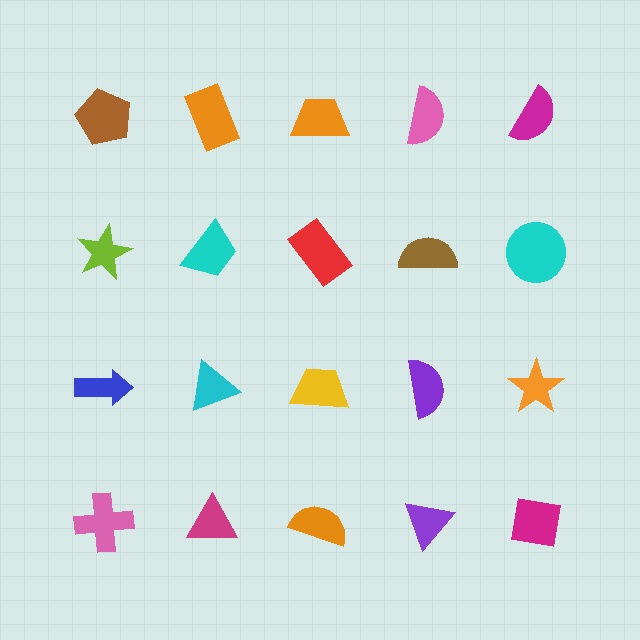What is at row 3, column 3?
A yellow trapezoid.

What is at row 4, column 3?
An orange semicircle.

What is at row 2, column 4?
A brown semicircle.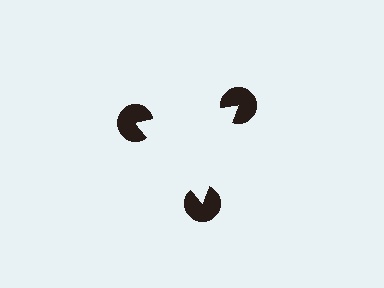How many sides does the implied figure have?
3 sides.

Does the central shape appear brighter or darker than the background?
It typically appears slightly brighter than the background, even though no actual brightness change is drawn.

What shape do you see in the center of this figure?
An illusory triangle — its edges are inferred from the aligned wedge cuts in the pac-man discs, not physically drawn.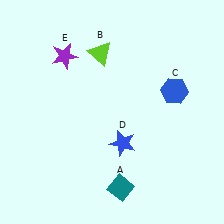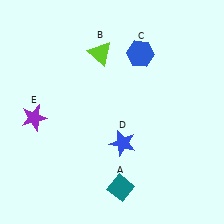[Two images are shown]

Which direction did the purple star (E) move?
The purple star (E) moved down.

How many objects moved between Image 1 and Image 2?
2 objects moved between the two images.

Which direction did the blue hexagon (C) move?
The blue hexagon (C) moved up.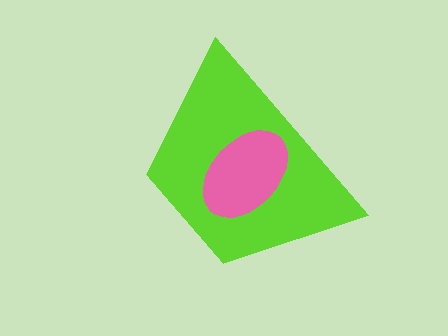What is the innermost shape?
The pink ellipse.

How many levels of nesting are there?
2.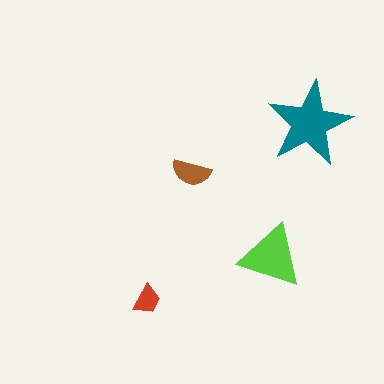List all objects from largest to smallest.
The teal star, the lime triangle, the brown semicircle, the red trapezoid.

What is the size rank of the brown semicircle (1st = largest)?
3rd.